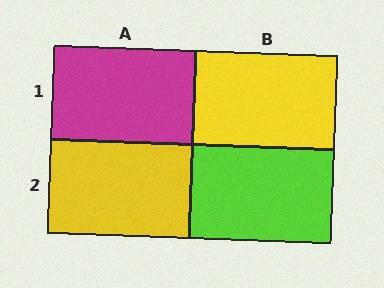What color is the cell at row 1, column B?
Yellow.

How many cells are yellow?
2 cells are yellow.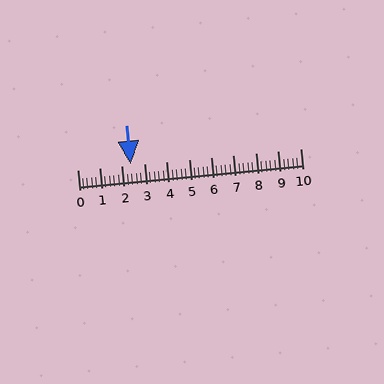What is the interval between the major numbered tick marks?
The major tick marks are spaced 1 units apart.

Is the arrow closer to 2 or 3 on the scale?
The arrow is closer to 2.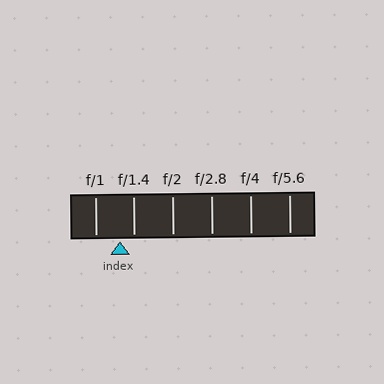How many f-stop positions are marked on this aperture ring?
There are 6 f-stop positions marked.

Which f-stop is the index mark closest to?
The index mark is closest to f/1.4.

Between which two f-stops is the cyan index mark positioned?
The index mark is between f/1 and f/1.4.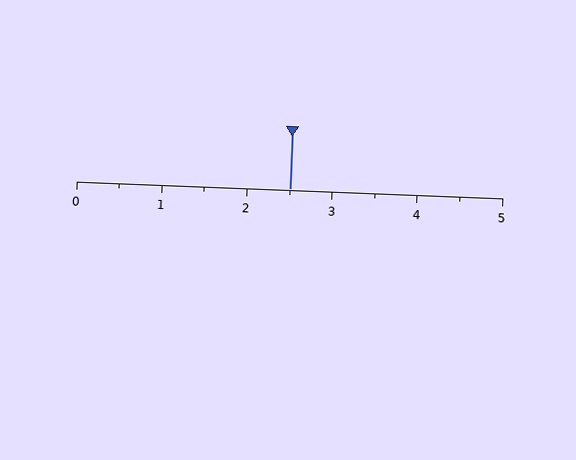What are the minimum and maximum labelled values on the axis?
The axis runs from 0 to 5.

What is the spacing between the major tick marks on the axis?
The major ticks are spaced 1 apart.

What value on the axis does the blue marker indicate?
The marker indicates approximately 2.5.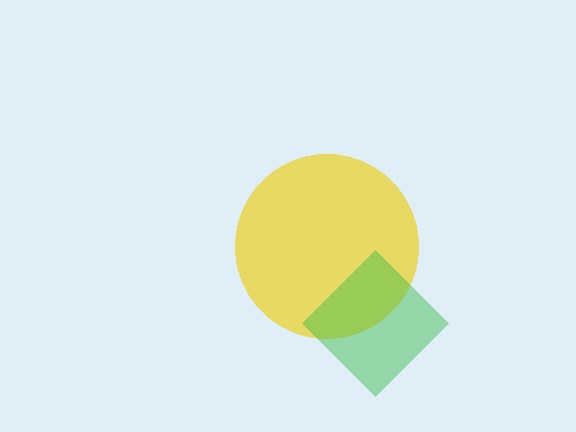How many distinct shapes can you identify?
There are 2 distinct shapes: a yellow circle, a green diamond.